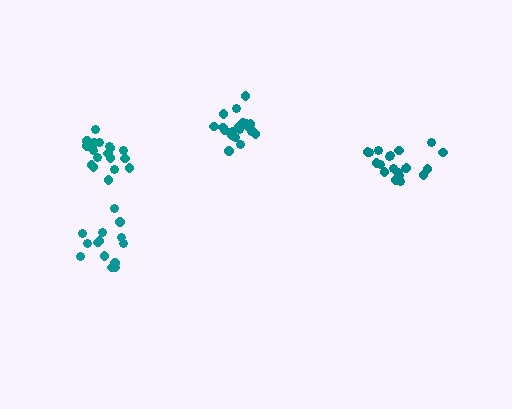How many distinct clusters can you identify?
There are 4 distinct clusters.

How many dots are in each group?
Group 1: 18 dots, Group 2: 14 dots, Group 3: 20 dots, Group 4: 20 dots (72 total).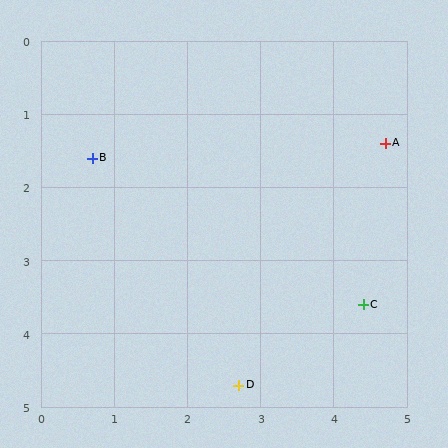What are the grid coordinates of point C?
Point C is at approximately (4.4, 3.6).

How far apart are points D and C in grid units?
Points D and C are about 2.0 grid units apart.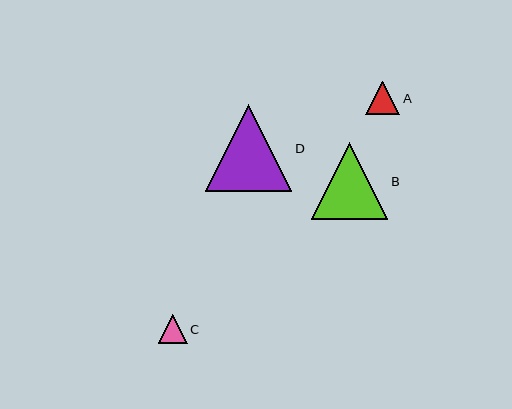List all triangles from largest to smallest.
From largest to smallest: D, B, A, C.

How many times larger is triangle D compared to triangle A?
Triangle D is approximately 2.6 times the size of triangle A.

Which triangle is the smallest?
Triangle C is the smallest with a size of approximately 28 pixels.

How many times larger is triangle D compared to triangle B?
Triangle D is approximately 1.1 times the size of triangle B.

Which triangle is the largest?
Triangle D is the largest with a size of approximately 86 pixels.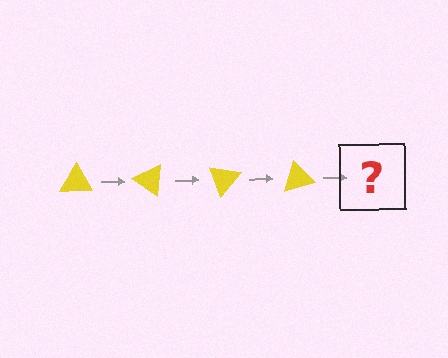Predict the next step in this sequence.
The next step is a yellow triangle rotated 140 degrees.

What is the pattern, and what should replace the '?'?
The pattern is that the triangle rotates 35 degrees each step. The '?' should be a yellow triangle rotated 140 degrees.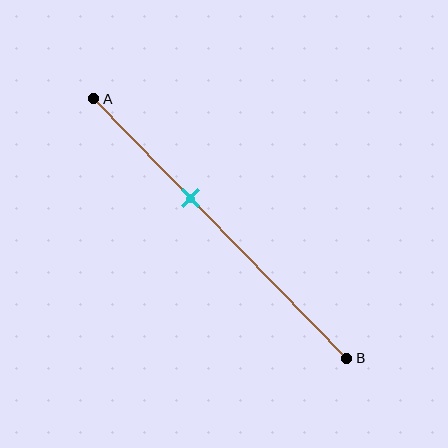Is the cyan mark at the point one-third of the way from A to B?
No, the mark is at about 40% from A, not at the 33% one-third point.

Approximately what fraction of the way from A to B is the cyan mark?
The cyan mark is approximately 40% of the way from A to B.